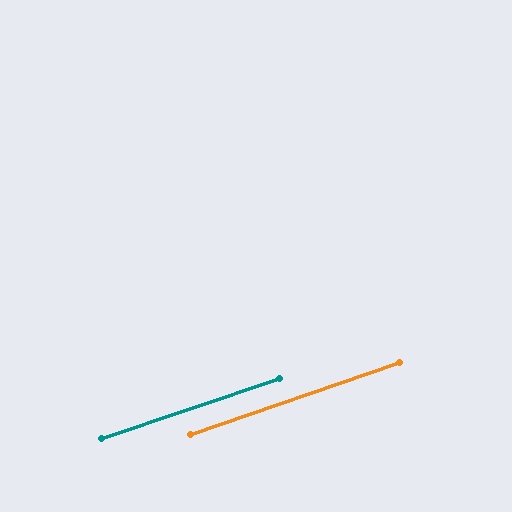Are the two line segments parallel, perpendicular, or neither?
Parallel — their directions differ by only 0.5°.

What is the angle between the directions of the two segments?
Approximately 0 degrees.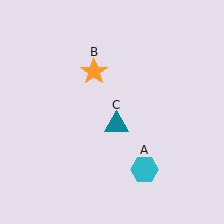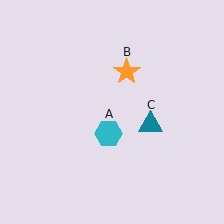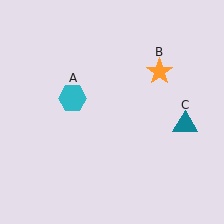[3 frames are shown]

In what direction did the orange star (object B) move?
The orange star (object B) moved right.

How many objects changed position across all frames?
3 objects changed position: cyan hexagon (object A), orange star (object B), teal triangle (object C).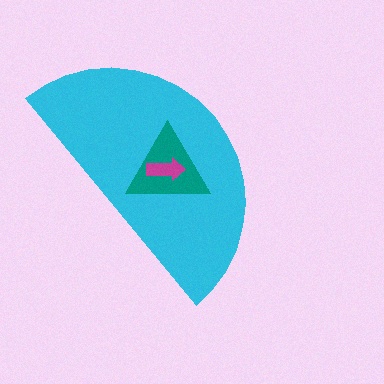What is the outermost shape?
The cyan semicircle.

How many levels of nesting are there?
3.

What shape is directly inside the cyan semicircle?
The teal triangle.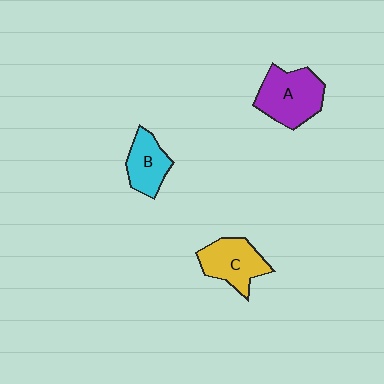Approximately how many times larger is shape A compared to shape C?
Approximately 1.2 times.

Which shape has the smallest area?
Shape B (cyan).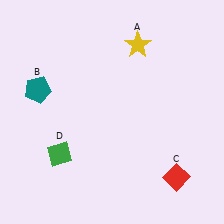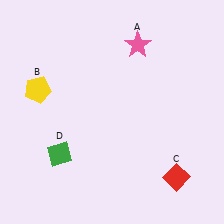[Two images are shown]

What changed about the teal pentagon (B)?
In Image 1, B is teal. In Image 2, it changed to yellow.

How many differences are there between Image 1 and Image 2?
There are 2 differences between the two images.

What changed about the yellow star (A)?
In Image 1, A is yellow. In Image 2, it changed to pink.